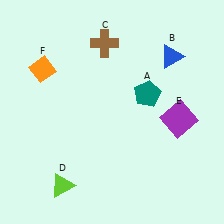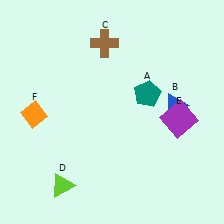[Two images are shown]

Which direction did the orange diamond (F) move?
The orange diamond (F) moved down.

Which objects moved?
The objects that moved are: the blue triangle (B), the orange diamond (F).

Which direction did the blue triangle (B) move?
The blue triangle (B) moved down.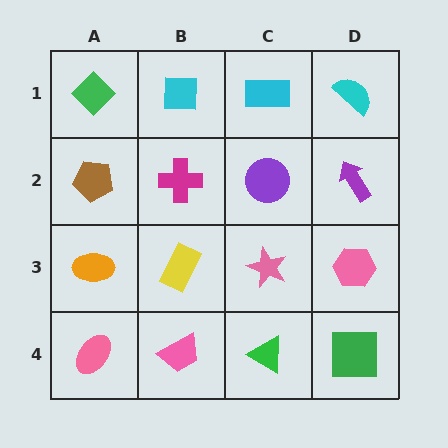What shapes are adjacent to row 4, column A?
An orange ellipse (row 3, column A), a pink trapezoid (row 4, column B).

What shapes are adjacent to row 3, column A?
A brown pentagon (row 2, column A), a pink ellipse (row 4, column A), a yellow rectangle (row 3, column B).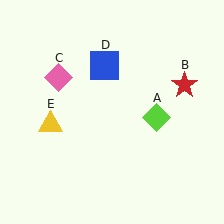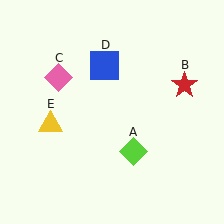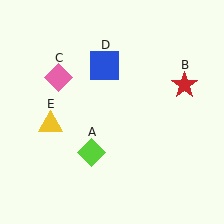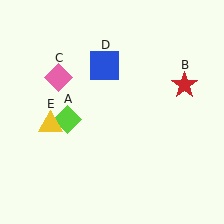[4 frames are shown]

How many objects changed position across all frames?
1 object changed position: lime diamond (object A).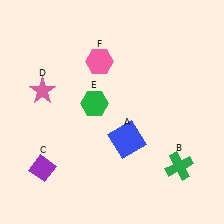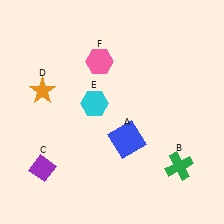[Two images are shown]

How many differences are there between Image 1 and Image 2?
There are 2 differences between the two images.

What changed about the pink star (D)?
In Image 1, D is pink. In Image 2, it changed to orange.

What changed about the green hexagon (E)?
In Image 1, E is green. In Image 2, it changed to cyan.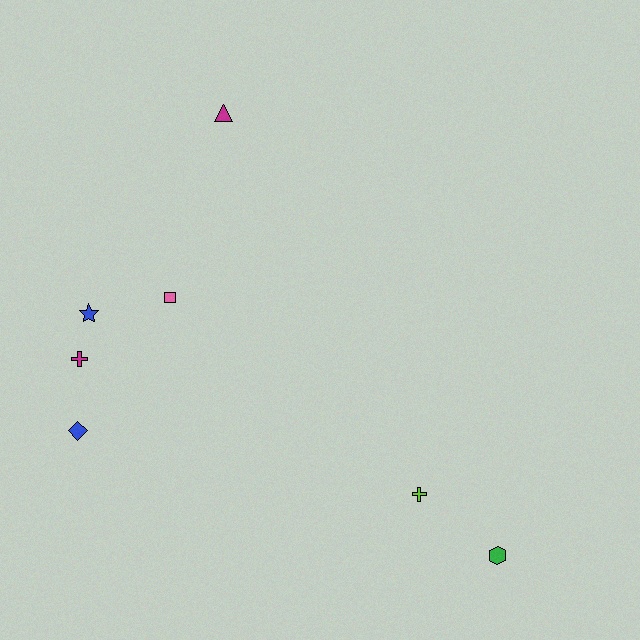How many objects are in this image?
There are 7 objects.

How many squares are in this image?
There is 1 square.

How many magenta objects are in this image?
There are 2 magenta objects.